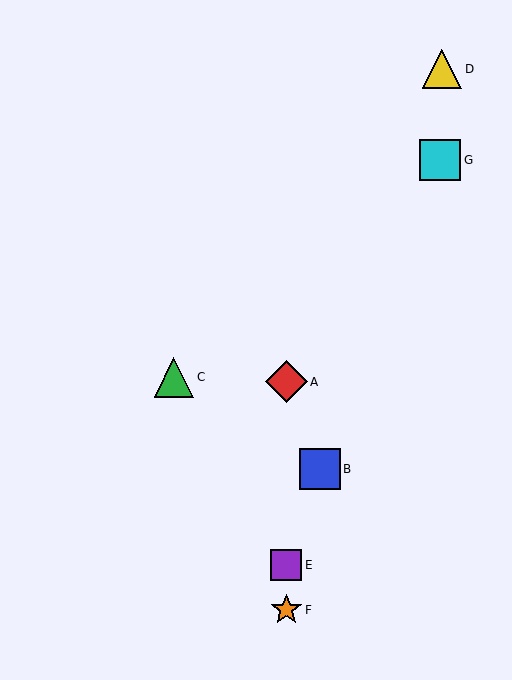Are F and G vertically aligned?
No, F is at x≈286 and G is at x≈440.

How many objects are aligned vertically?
3 objects (A, E, F) are aligned vertically.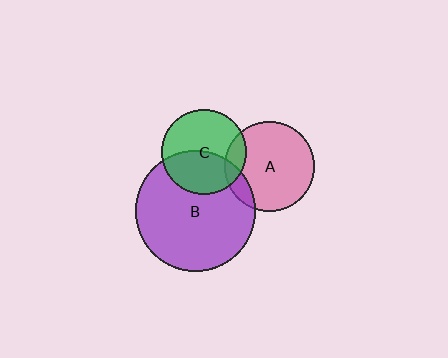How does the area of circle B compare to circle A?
Approximately 1.8 times.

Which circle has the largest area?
Circle B (purple).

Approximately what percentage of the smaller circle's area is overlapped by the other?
Approximately 15%.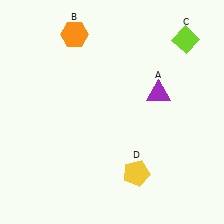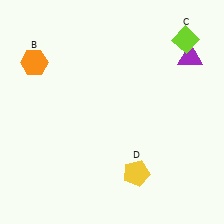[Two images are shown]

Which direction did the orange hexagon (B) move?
The orange hexagon (B) moved left.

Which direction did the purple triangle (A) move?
The purple triangle (A) moved up.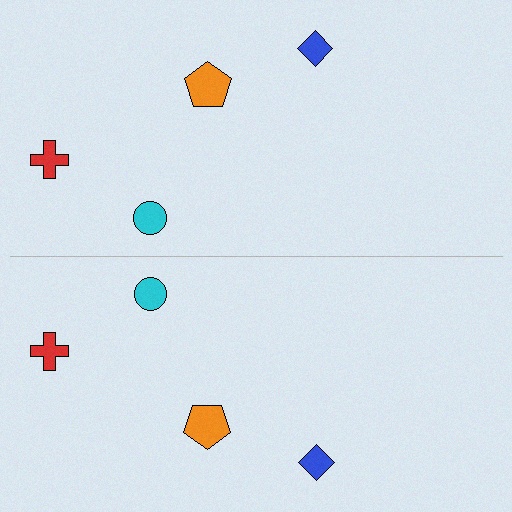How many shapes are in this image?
There are 8 shapes in this image.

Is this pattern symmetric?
Yes, this pattern has bilateral (reflection) symmetry.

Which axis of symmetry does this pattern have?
The pattern has a horizontal axis of symmetry running through the center of the image.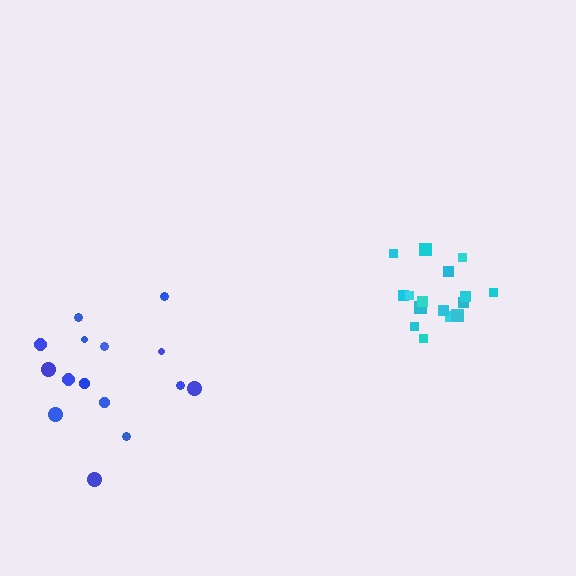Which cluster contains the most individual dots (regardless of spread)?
Cyan (16).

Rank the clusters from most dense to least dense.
cyan, blue.